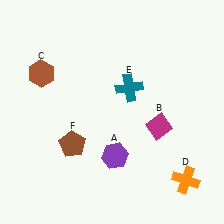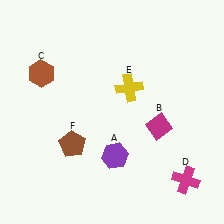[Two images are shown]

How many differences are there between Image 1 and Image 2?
There are 2 differences between the two images.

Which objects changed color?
D changed from orange to magenta. E changed from teal to yellow.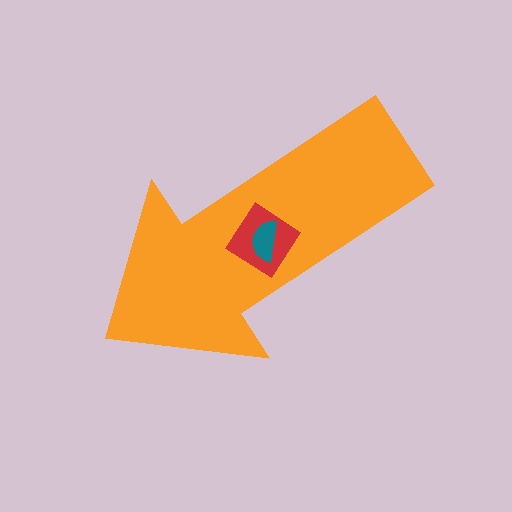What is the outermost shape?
The orange arrow.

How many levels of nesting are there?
3.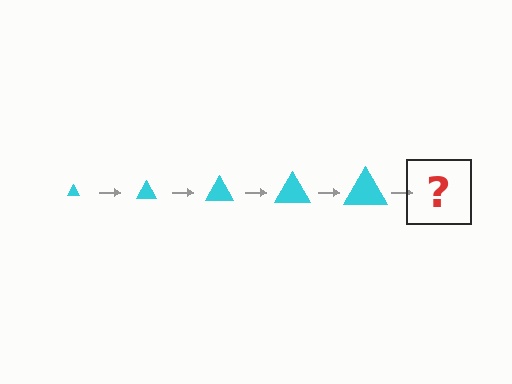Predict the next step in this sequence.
The next step is a cyan triangle, larger than the previous one.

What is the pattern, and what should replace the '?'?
The pattern is that the triangle gets progressively larger each step. The '?' should be a cyan triangle, larger than the previous one.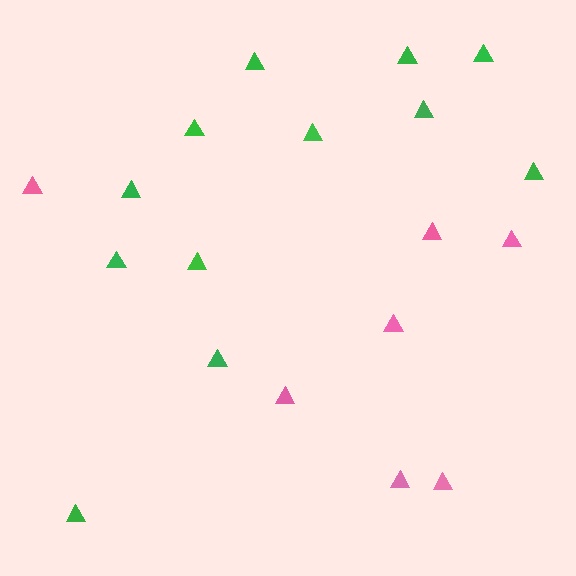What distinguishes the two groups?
There are 2 groups: one group of green triangles (12) and one group of pink triangles (7).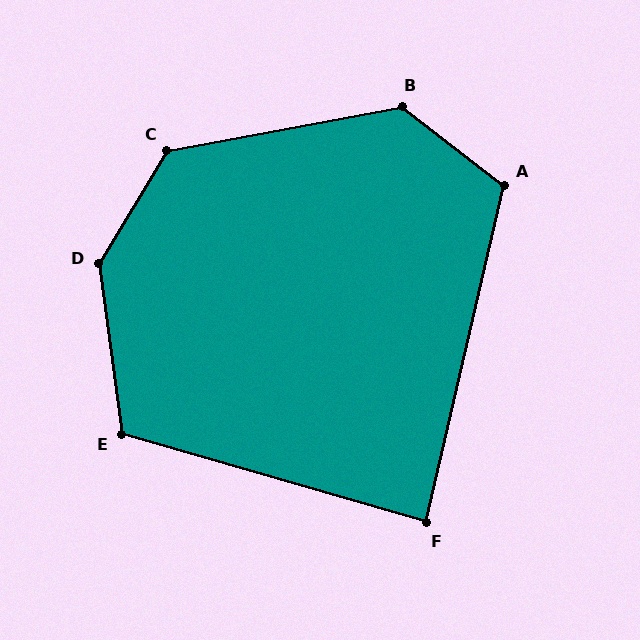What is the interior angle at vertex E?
Approximately 114 degrees (obtuse).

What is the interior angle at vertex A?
Approximately 114 degrees (obtuse).